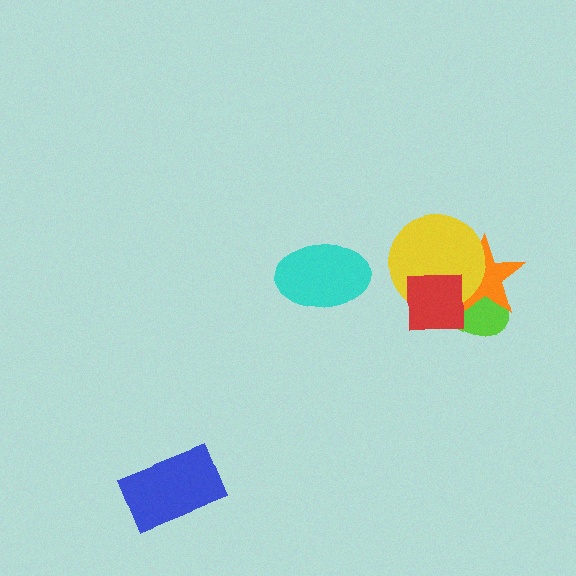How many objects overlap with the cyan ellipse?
0 objects overlap with the cyan ellipse.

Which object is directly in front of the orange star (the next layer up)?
The yellow circle is directly in front of the orange star.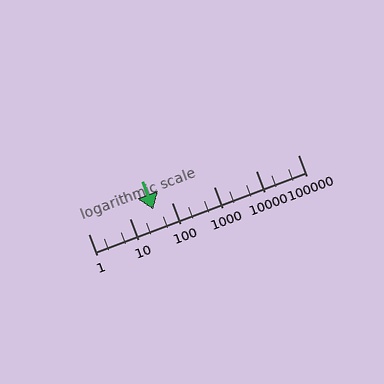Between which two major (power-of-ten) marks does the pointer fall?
The pointer is between 10 and 100.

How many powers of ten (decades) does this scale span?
The scale spans 5 decades, from 1 to 100000.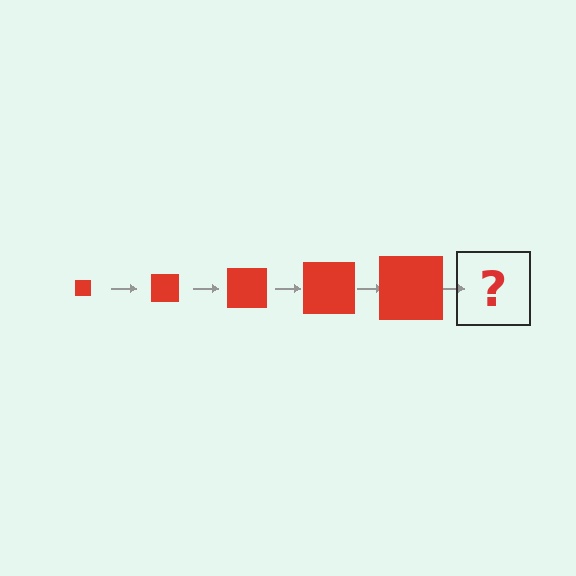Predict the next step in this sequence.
The next step is a red square, larger than the previous one.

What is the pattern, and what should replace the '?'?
The pattern is that the square gets progressively larger each step. The '?' should be a red square, larger than the previous one.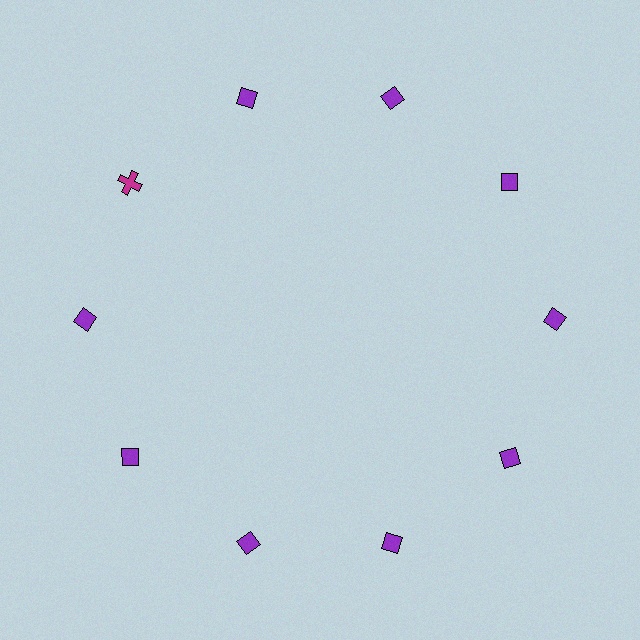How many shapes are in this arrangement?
There are 10 shapes arranged in a ring pattern.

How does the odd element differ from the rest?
It differs in both color (magenta instead of purple) and shape (cross instead of diamond).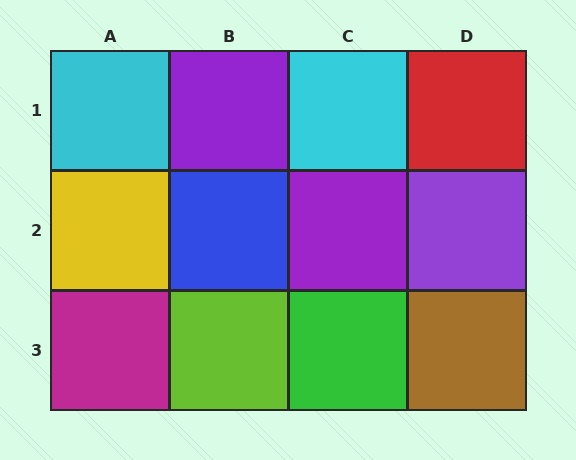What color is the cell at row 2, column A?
Yellow.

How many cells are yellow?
1 cell is yellow.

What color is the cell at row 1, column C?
Cyan.